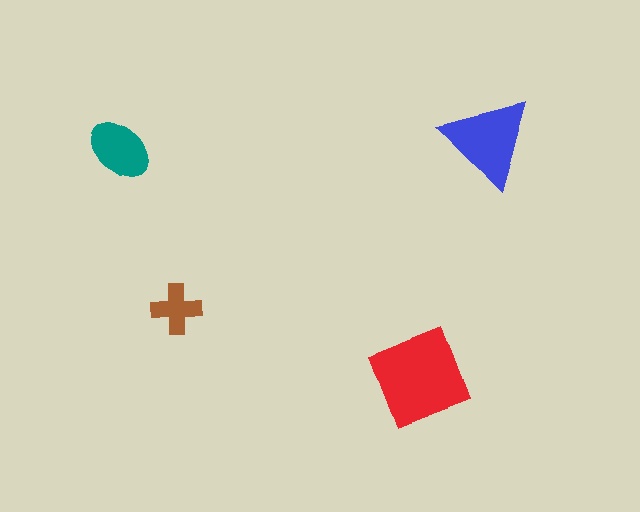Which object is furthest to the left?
The teal ellipse is leftmost.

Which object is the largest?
The red diamond.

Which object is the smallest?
The brown cross.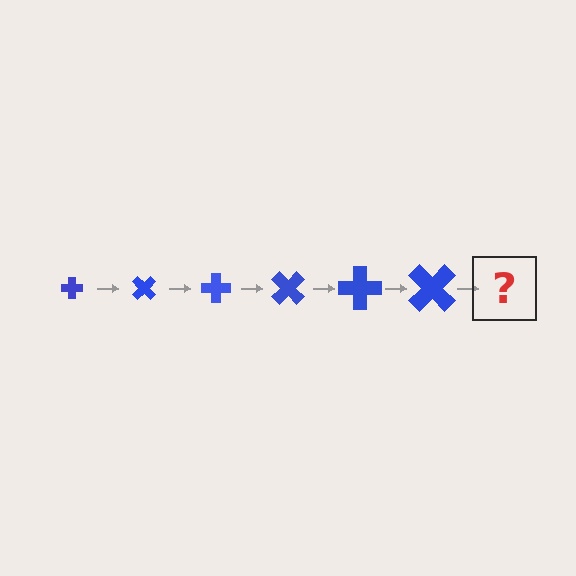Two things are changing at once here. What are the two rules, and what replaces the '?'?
The two rules are that the cross grows larger each step and it rotates 45 degrees each step. The '?' should be a cross, larger than the previous one and rotated 270 degrees from the start.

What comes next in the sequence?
The next element should be a cross, larger than the previous one and rotated 270 degrees from the start.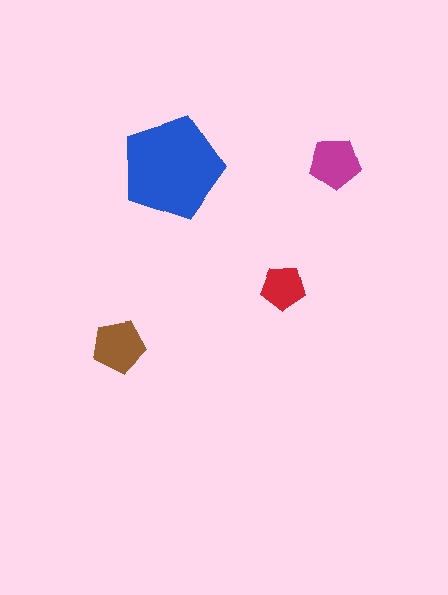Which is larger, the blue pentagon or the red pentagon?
The blue one.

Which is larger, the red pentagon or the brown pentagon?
The brown one.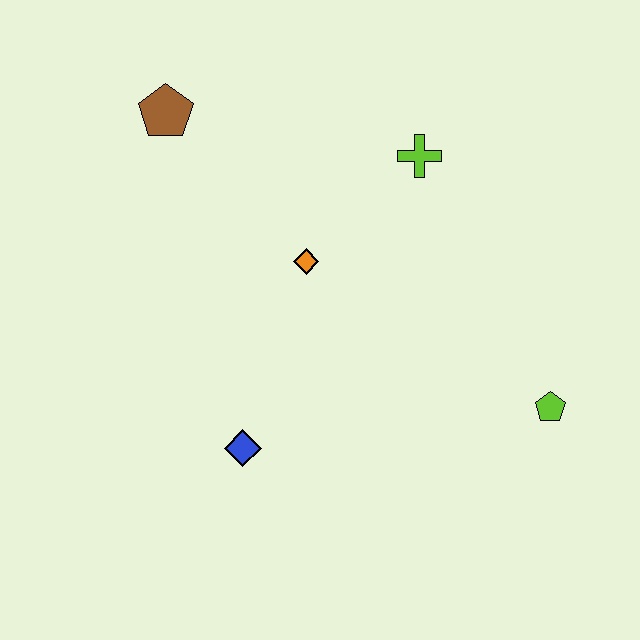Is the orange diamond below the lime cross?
Yes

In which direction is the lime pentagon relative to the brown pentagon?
The lime pentagon is to the right of the brown pentagon.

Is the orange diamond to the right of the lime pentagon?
No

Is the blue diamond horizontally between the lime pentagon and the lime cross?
No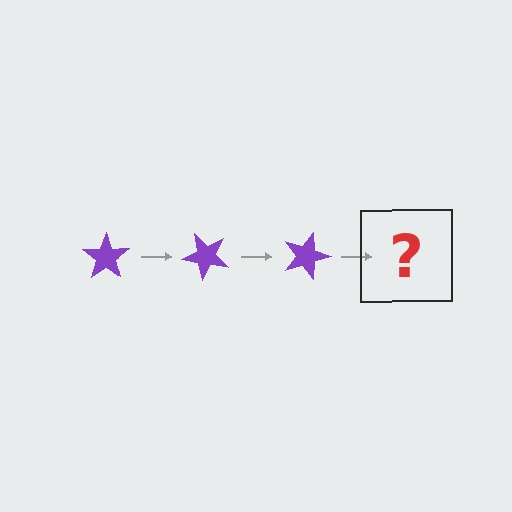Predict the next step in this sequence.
The next step is a purple star rotated 135 degrees.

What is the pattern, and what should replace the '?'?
The pattern is that the star rotates 45 degrees each step. The '?' should be a purple star rotated 135 degrees.